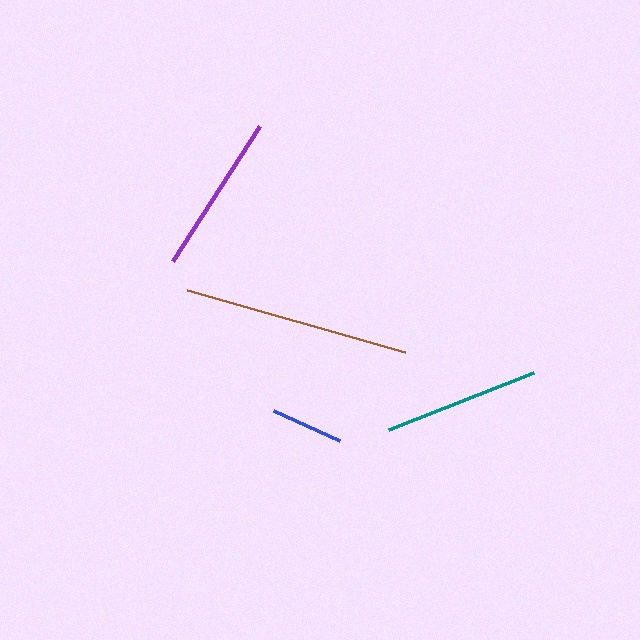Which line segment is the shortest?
The blue line is the shortest at approximately 72 pixels.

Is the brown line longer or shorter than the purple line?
The brown line is longer than the purple line.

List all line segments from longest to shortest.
From longest to shortest: brown, purple, teal, blue.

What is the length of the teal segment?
The teal segment is approximately 156 pixels long.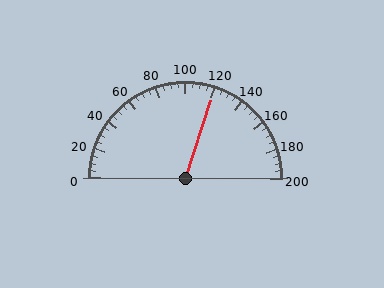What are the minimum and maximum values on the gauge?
The gauge ranges from 0 to 200.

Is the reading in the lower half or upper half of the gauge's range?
The reading is in the upper half of the range (0 to 200).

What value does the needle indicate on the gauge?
The needle indicates approximately 120.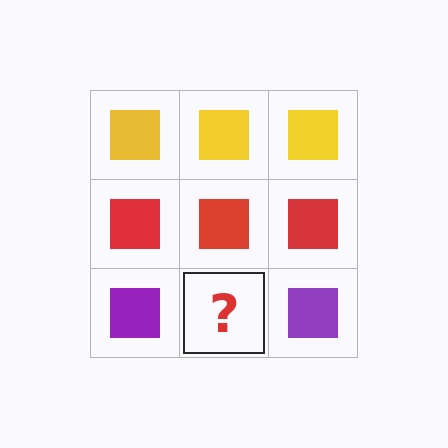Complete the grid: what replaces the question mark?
The question mark should be replaced with a purple square.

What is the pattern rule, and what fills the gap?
The rule is that each row has a consistent color. The gap should be filled with a purple square.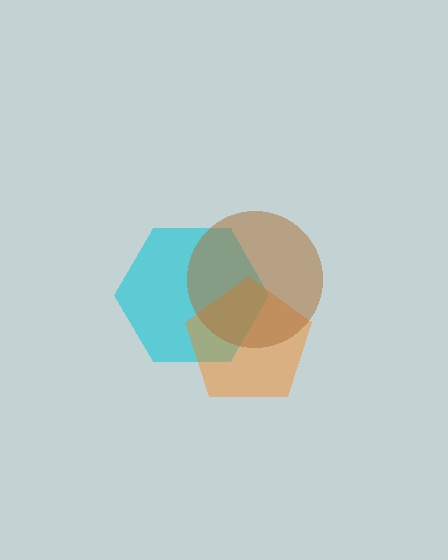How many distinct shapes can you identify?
There are 3 distinct shapes: a cyan hexagon, an orange pentagon, a brown circle.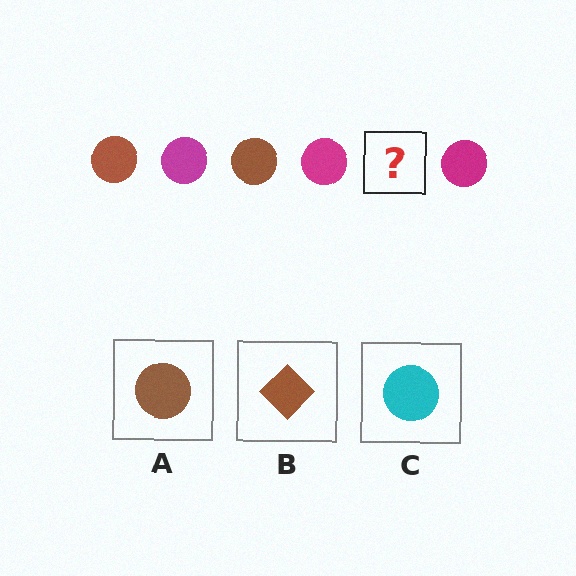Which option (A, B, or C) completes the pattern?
A.